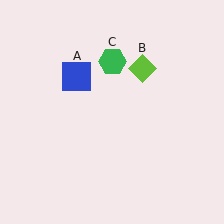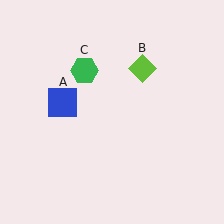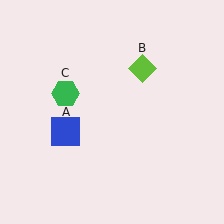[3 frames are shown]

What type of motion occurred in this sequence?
The blue square (object A), green hexagon (object C) rotated counterclockwise around the center of the scene.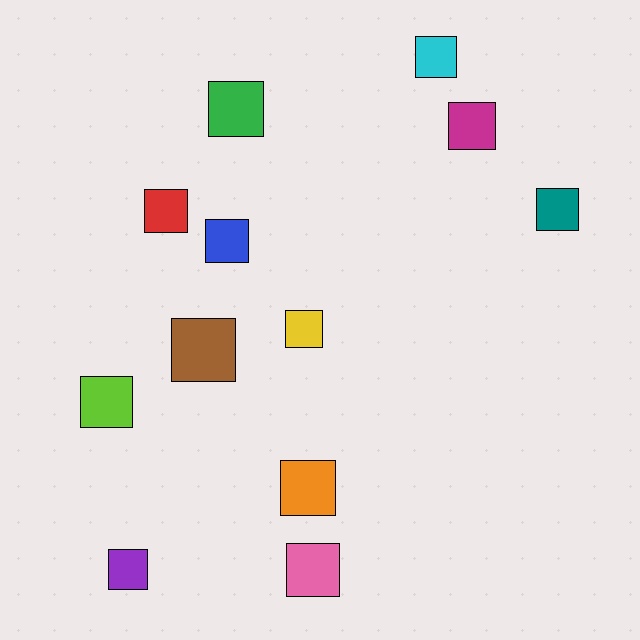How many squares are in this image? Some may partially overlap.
There are 12 squares.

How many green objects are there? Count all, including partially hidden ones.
There is 1 green object.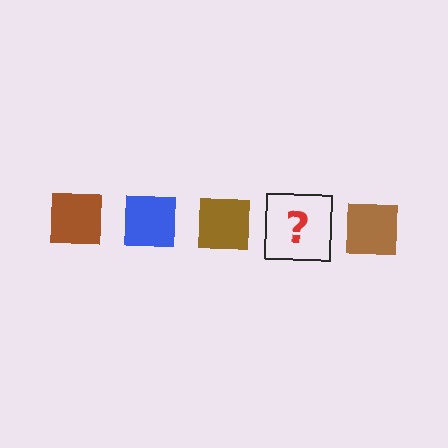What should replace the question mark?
The question mark should be replaced with a blue square.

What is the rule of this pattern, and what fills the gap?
The rule is that the pattern cycles through brown, blue squares. The gap should be filled with a blue square.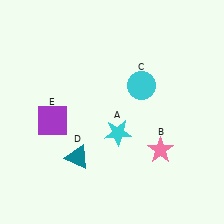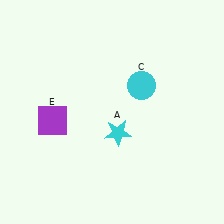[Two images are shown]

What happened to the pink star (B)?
The pink star (B) was removed in Image 2. It was in the bottom-right area of Image 1.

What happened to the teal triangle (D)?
The teal triangle (D) was removed in Image 2. It was in the bottom-left area of Image 1.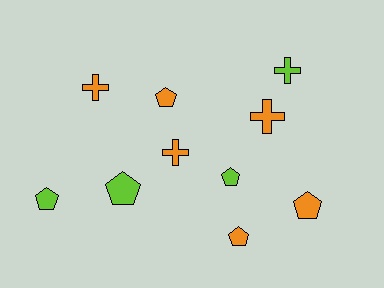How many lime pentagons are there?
There are 3 lime pentagons.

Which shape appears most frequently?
Pentagon, with 6 objects.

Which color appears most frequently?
Orange, with 6 objects.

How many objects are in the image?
There are 10 objects.